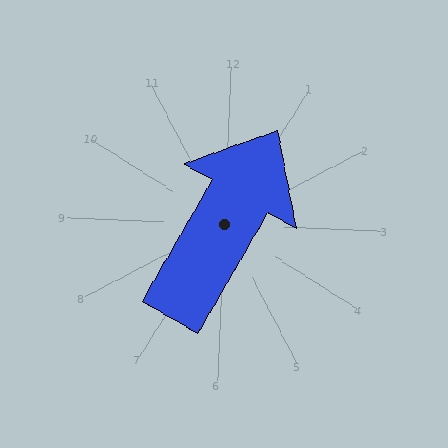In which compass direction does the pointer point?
Northeast.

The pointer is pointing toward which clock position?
Roughly 1 o'clock.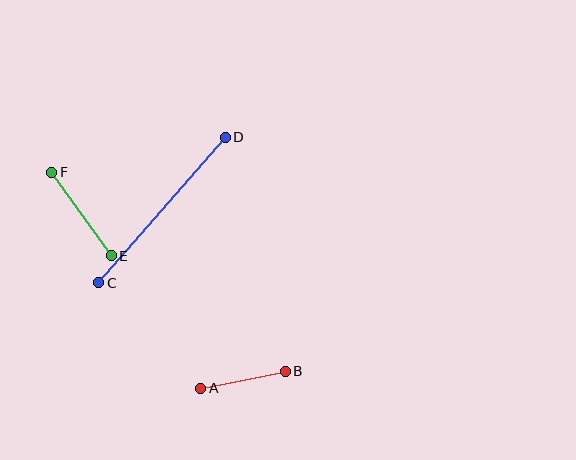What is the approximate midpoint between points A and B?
The midpoint is at approximately (243, 380) pixels.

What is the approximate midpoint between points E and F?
The midpoint is at approximately (81, 214) pixels.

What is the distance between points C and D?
The distance is approximately 193 pixels.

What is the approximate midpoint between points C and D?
The midpoint is at approximately (162, 210) pixels.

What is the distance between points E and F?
The distance is approximately 102 pixels.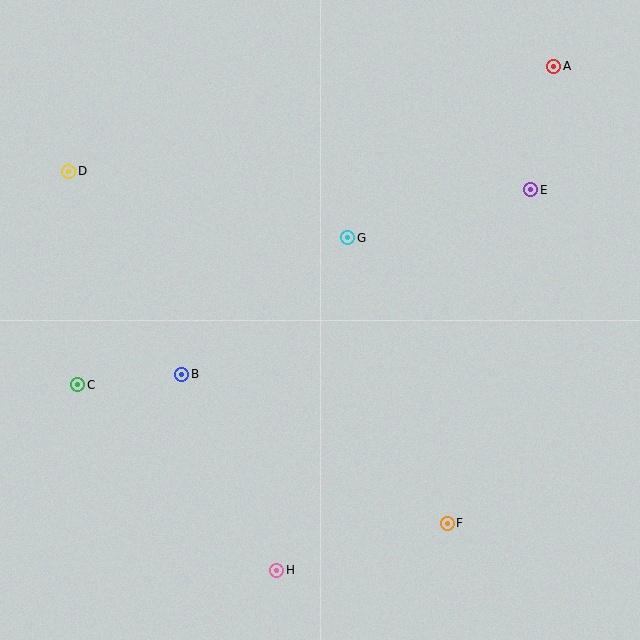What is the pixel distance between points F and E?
The distance between F and E is 344 pixels.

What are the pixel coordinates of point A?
Point A is at (554, 66).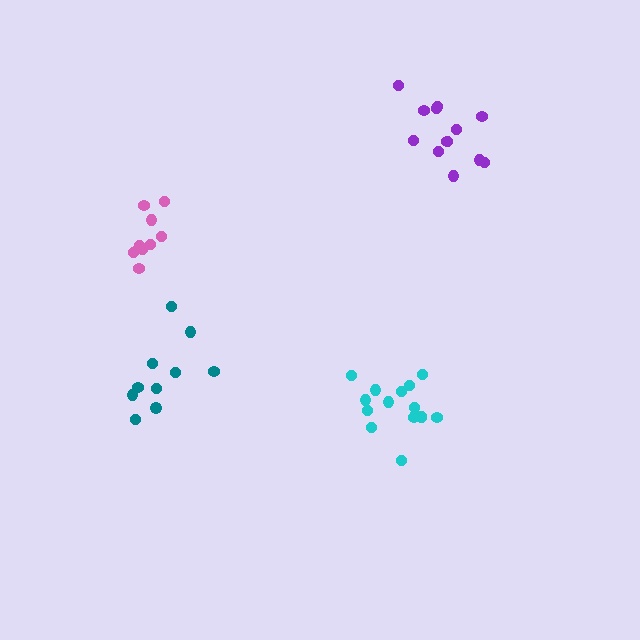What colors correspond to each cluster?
The clusters are colored: purple, pink, cyan, teal.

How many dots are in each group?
Group 1: 13 dots, Group 2: 10 dots, Group 3: 16 dots, Group 4: 10 dots (49 total).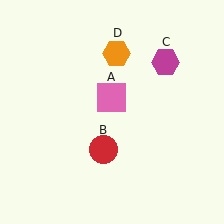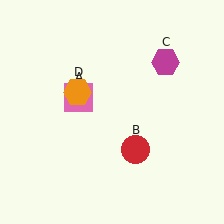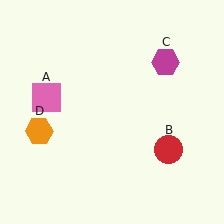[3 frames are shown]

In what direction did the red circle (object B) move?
The red circle (object B) moved right.